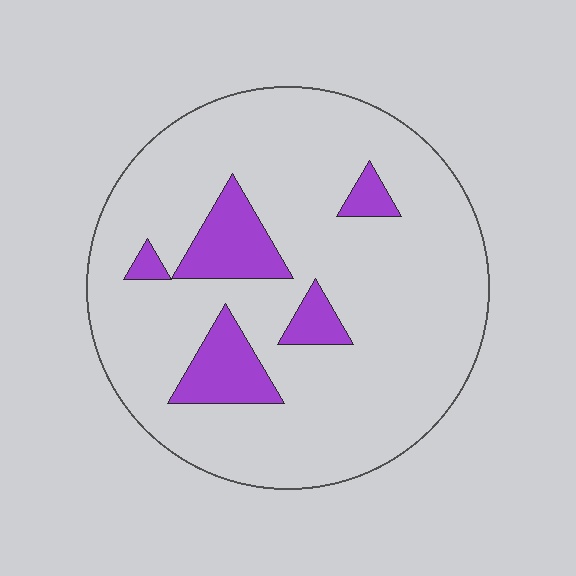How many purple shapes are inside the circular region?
5.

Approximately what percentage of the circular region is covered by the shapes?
Approximately 15%.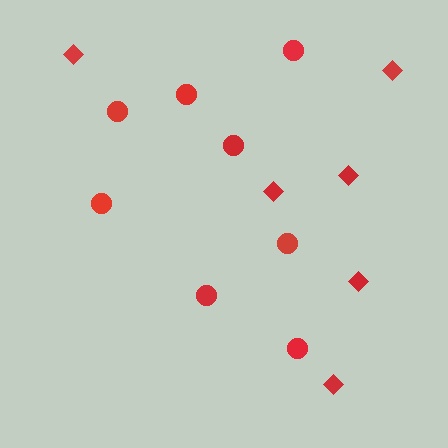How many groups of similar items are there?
There are 2 groups: one group of diamonds (6) and one group of circles (8).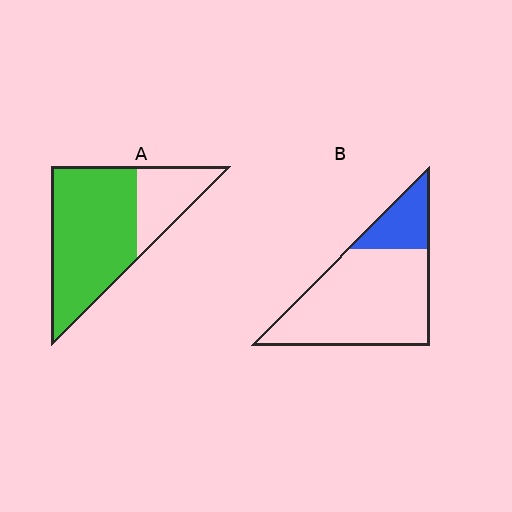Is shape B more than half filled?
No.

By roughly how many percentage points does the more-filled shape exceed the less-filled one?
By roughly 50 percentage points (A over B).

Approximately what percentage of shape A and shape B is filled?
A is approximately 75% and B is approximately 20%.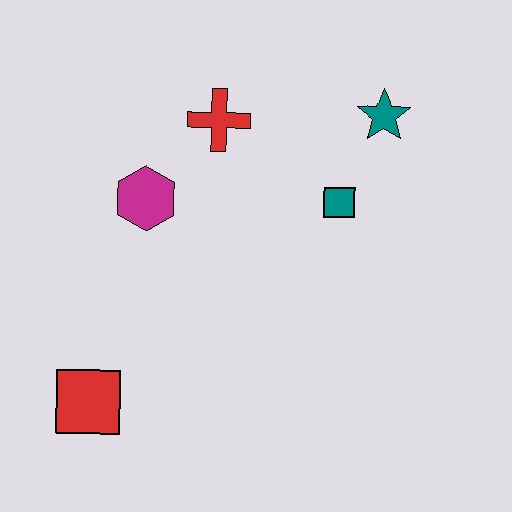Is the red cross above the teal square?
Yes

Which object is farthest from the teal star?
The red square is farthest from the teal star.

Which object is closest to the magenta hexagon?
The red cross is closest to the magenta hexagon.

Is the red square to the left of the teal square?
Yes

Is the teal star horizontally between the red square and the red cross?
No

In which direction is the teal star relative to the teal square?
The teal star is above the teal square.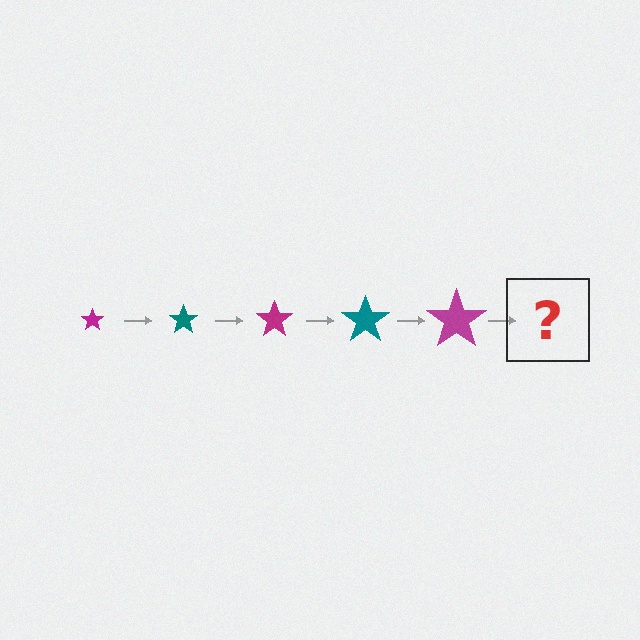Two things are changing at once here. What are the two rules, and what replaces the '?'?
The two rules are that the star grows larger each step and the color cycles through magenta and teal. The '?' should be a teal star, larger than the previous one.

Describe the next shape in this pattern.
It should be a teal star, larger than the previous one.